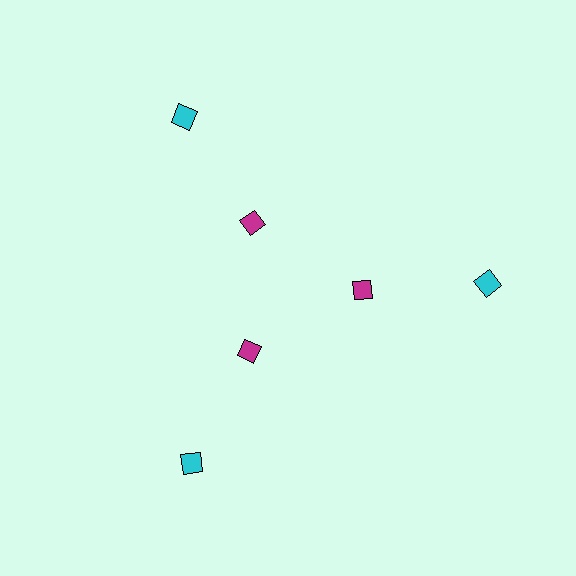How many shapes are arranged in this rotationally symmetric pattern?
There are 6 shapes, arranged in 3 groups of 2.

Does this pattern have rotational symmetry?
Yes, this pattern has 3-fold rotational symmetry. It looks the same after rotating 120 degrees around the center.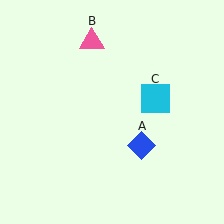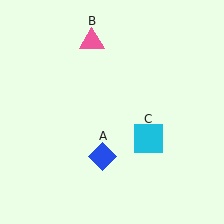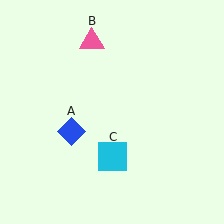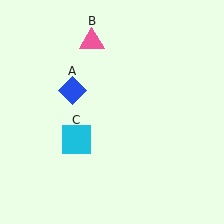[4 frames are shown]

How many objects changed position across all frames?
2 objects changed position: blue diamond (object A), cyan square (object C).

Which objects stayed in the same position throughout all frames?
Pink triangle (object B) remained stationary.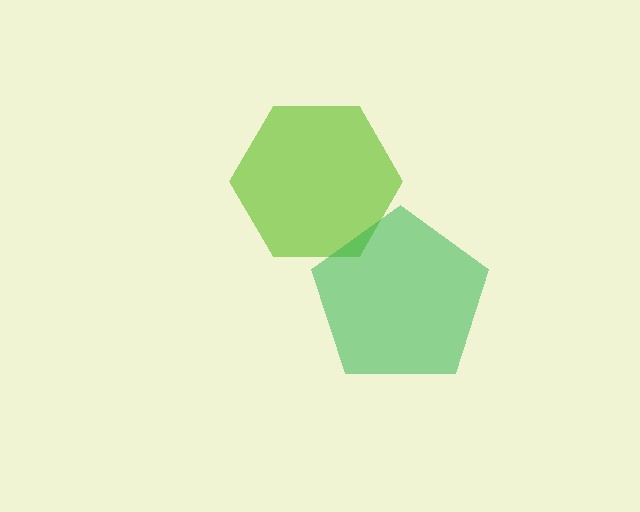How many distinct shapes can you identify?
There are 2 distinct shapes: a lime hexagon, a green pentagon.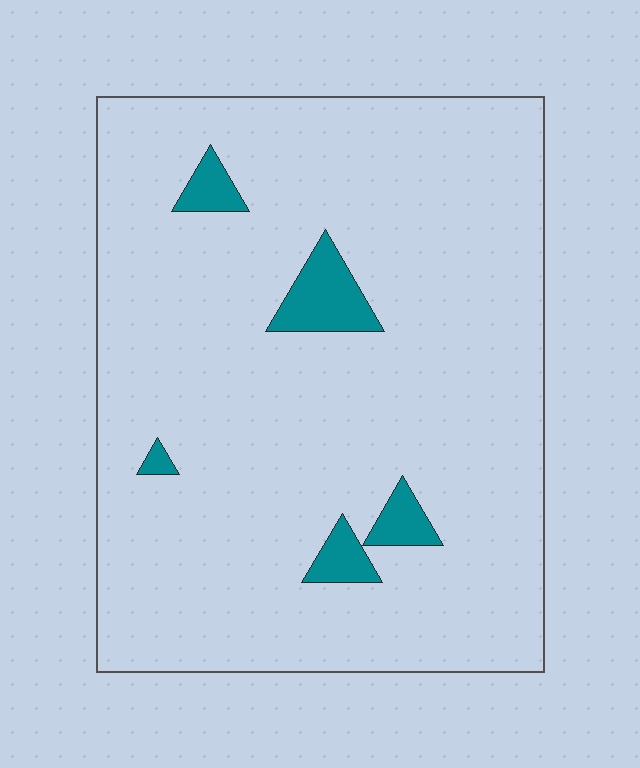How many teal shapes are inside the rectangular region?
5.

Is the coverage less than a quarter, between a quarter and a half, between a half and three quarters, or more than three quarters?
Less than a quarter.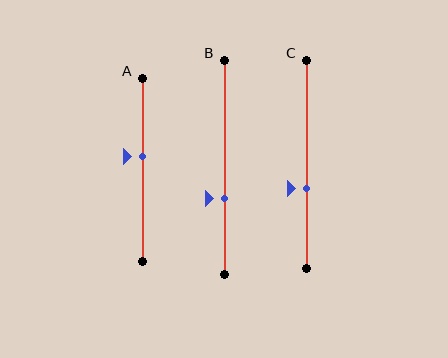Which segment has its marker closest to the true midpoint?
Segment A has its marker closest to the true midpoint.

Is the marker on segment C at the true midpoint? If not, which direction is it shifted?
No, the marker on segment C is shifted downward by about 11% of the segment length.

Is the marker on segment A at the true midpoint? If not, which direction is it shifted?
No, the marker on segment A is shifted upward by about 7% of the segment length.